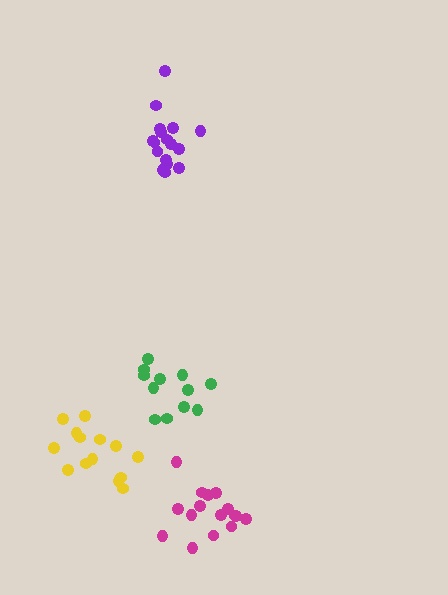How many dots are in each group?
Group 1: 17 dots, Group 2: 16 dots, Group 3: 14 dots, Group 4: 12 dots (59 total).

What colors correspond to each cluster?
The clusters are colored: purple, magenta, yellow, green.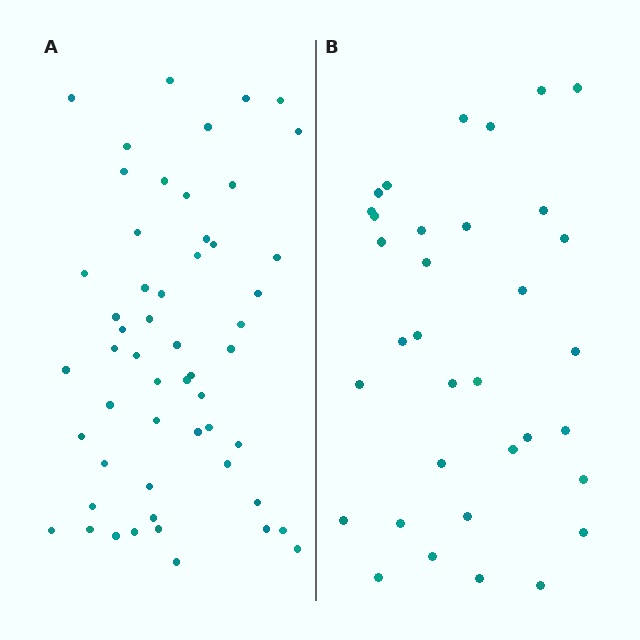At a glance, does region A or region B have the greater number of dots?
Region A (the left region) has more dots.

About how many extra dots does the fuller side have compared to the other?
Region A has approximately 20 more dots than region B.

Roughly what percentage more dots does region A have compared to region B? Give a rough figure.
About 60% more.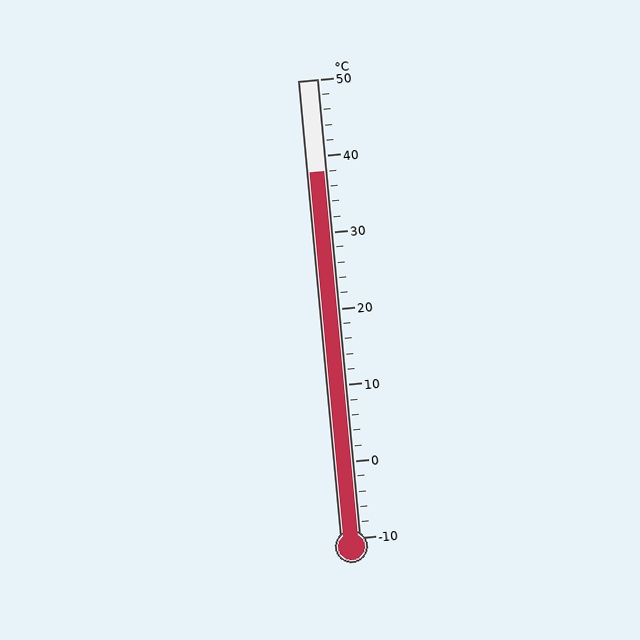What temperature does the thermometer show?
The thermometer shows approximately 38°C.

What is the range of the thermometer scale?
The thermometer scale ranges from -10°C to 50°C.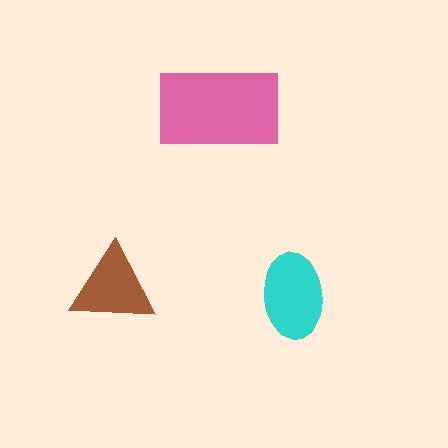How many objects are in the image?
There are 3 objects in the image.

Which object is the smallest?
The brown triangle.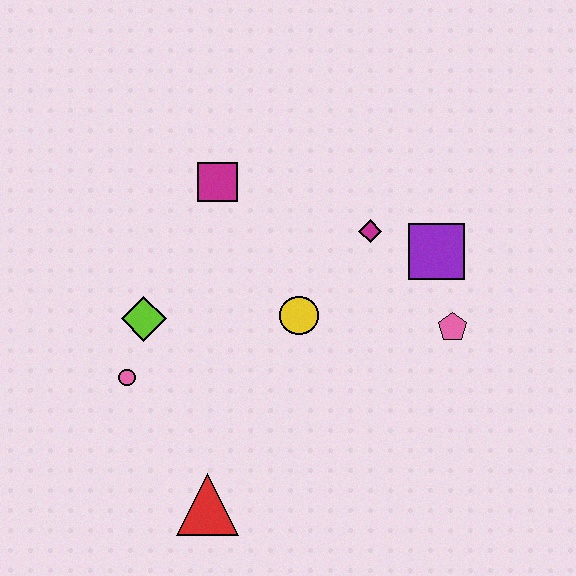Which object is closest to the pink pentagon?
The purple square is closest to the pink pentagon.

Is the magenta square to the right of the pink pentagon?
No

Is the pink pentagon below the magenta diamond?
Yes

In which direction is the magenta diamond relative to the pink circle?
The magenta diamond is to the right of the pink circle.